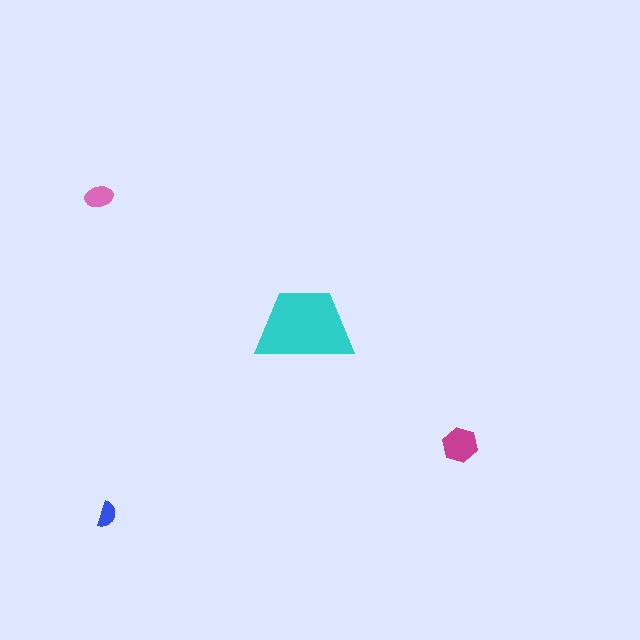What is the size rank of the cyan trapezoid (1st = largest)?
1st.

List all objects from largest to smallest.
The cyan trapezoid, the magenta hexagon, the pink ellipse, the blue semicircle.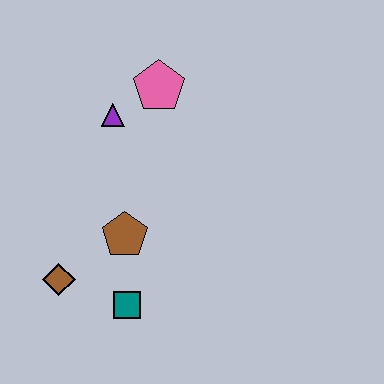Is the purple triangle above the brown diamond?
Yes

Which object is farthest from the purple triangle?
The teal square is farthest from the purple triangle.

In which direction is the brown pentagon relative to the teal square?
The brown pentagon is above the teal square.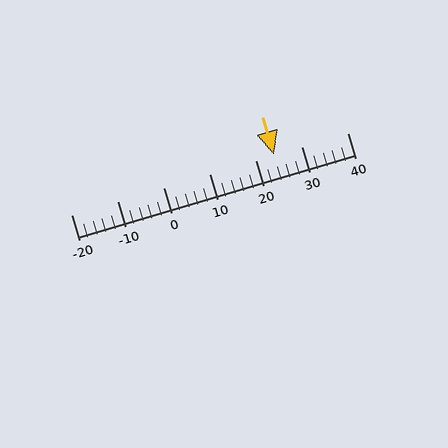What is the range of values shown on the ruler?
The ruler shows values from -20 to 40.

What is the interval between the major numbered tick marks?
The major tick marks are spaced 10 units apart.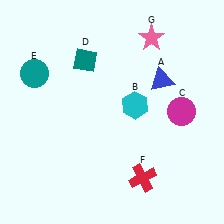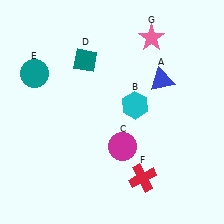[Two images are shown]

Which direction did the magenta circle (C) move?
The magenta circle (C) moved left.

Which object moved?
The magenta circle (C) moved left.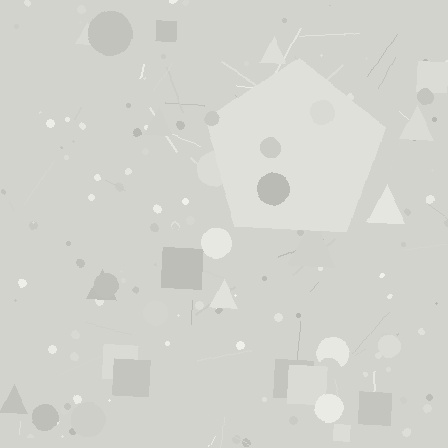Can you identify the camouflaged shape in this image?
The camouflaged shape is a pentagon.